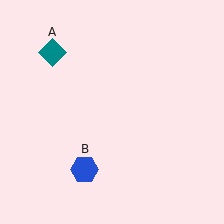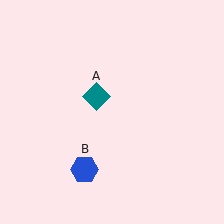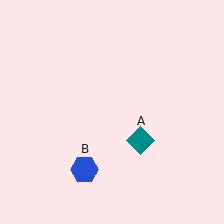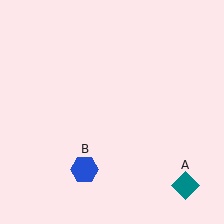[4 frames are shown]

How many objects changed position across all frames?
1 object changed position: teal diamond (object A).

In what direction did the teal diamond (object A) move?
The teal diamond (object A) moved down and to the right.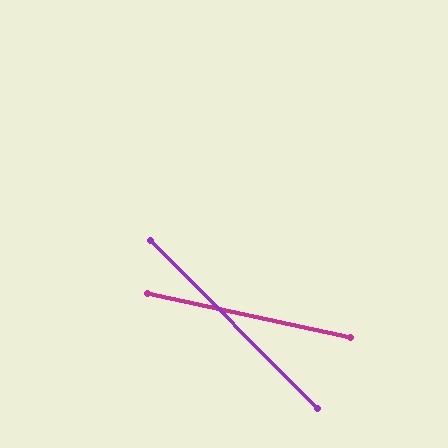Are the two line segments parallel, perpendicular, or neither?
Neither parallel nor perpendicular — they differ by about 33°.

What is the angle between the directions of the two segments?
Approximately 33 degrees.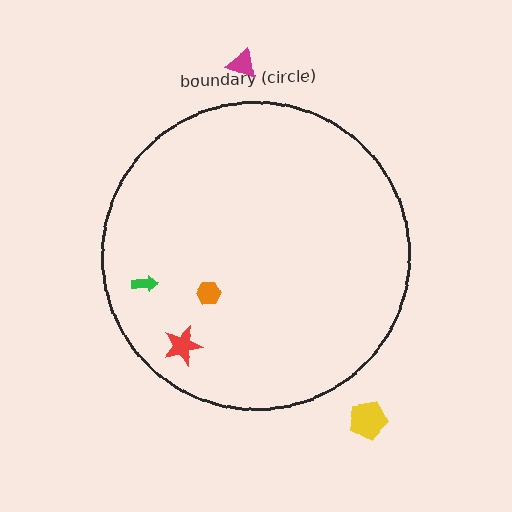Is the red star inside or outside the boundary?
Inside.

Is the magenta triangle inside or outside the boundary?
Outside.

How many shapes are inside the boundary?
3 inside, 2 outside.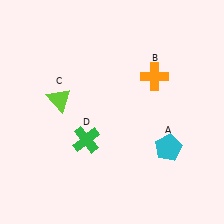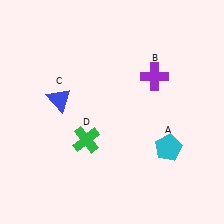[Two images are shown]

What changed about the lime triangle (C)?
In Image 1, C is lime. In Image 2, it changed to blue.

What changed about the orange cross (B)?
In Image 1, B is orange. In Image 2, it changed to purple.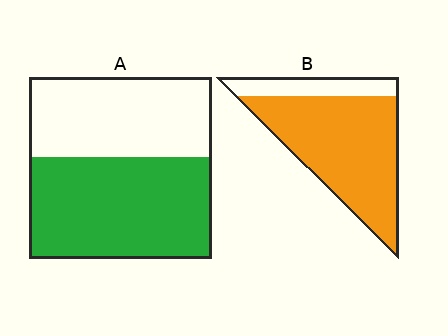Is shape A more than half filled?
Yes.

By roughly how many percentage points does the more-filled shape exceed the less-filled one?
By roughly 25 percentage points (B over A).